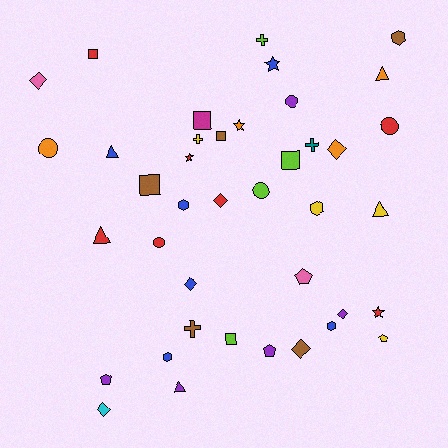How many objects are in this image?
There are 40 objects.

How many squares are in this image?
There are 6 squares.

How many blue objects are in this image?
There are 6 blue objects.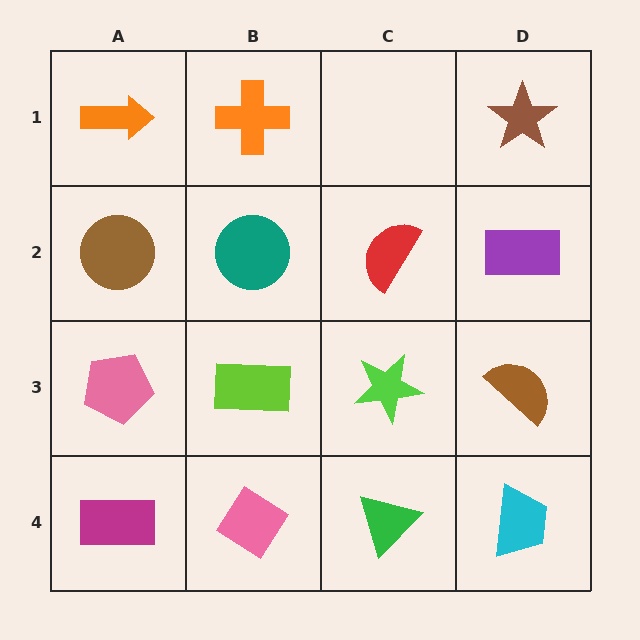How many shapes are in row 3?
4 shapes.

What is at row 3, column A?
A pink pentagon.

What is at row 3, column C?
A lime star.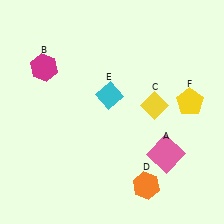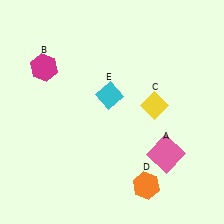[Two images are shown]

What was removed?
The yellow pentagon (F) was removed in Image 2.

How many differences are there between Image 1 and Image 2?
There is 1 difference between the two images.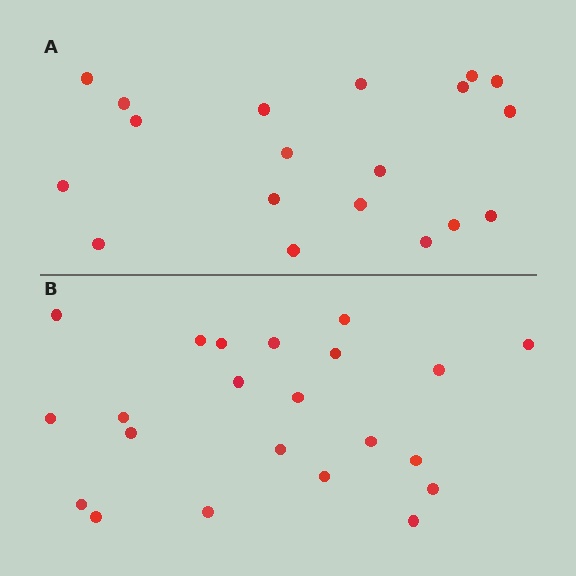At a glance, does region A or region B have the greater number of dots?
Region B (the bottom region) has more dots.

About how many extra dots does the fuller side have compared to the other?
Region B has just a few more — roughly 2 or 3 more dots than region A.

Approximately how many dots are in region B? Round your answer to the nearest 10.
About 20 dots. (The exact count is 22, which rounds to 20.)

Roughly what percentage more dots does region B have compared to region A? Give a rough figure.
About 15% more.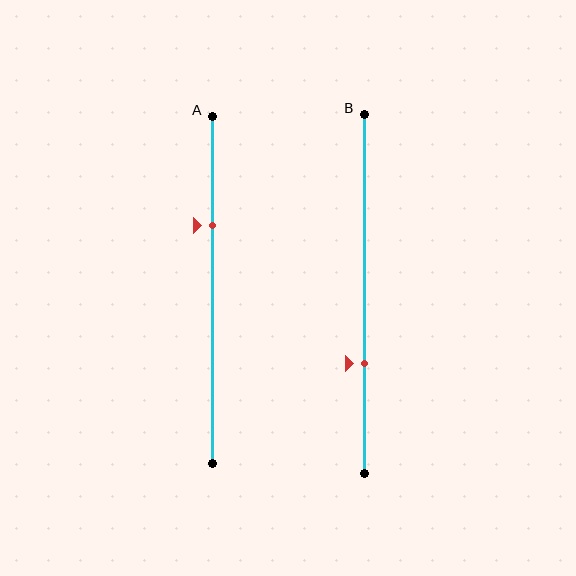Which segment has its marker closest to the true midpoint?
Segment A has its marker closest to the true midpoint.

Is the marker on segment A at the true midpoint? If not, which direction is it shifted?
No, the marker on segment A is shifted upward by about 19% of the segment length.